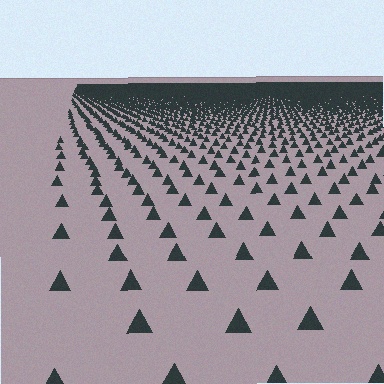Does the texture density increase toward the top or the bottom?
Density increases toward the top.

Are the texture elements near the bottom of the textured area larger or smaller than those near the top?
Larger. Near the bottom, elements are closer to the viewer and appear at a bigger on-screen size.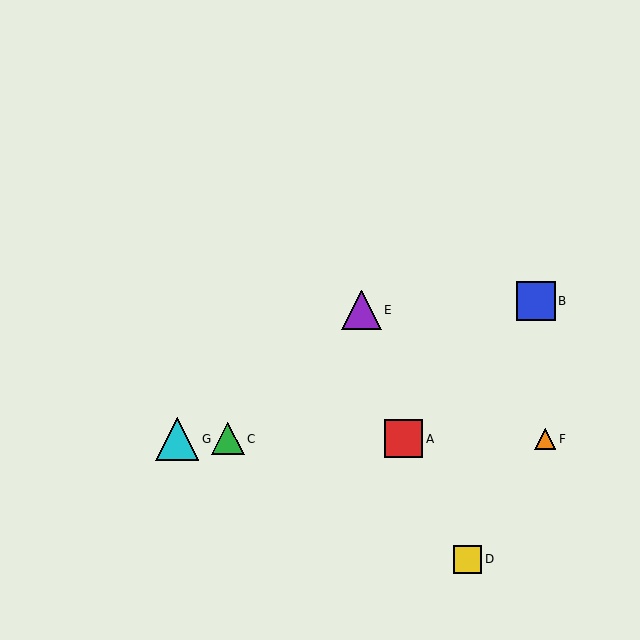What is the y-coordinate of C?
Object C is at y≈439.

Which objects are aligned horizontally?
Objects A, C, F, G are aligned horizontally.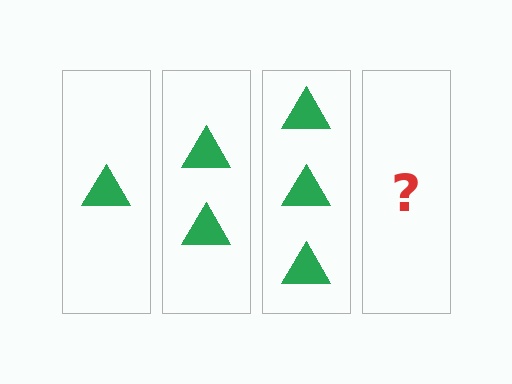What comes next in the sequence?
The next element should be 4 triangles.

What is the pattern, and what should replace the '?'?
The pattern is that each step adds one more triangle. The '?' should be 4 triangles.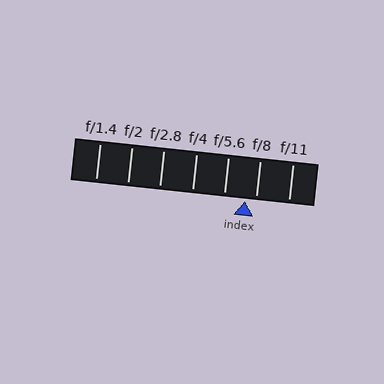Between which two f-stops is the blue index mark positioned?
The index mark is between f/5.6 and f/8.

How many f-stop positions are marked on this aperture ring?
There are 7 f-stop positions marked.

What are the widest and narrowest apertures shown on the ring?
The widest aperture shown is f/1.4 and the narrowest is f/11.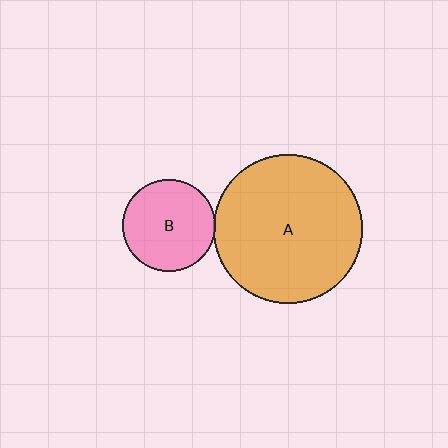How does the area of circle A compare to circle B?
Approximately 2.6 times.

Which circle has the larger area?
Circle A (orange).